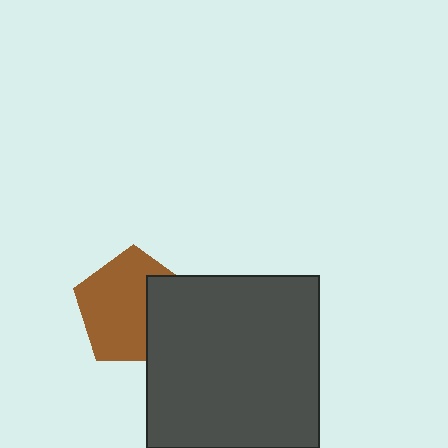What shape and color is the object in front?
The object in front is a dark gray square.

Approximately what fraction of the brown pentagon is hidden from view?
Roughly 33% of the brown pentagon is hidden behind the dark gray square.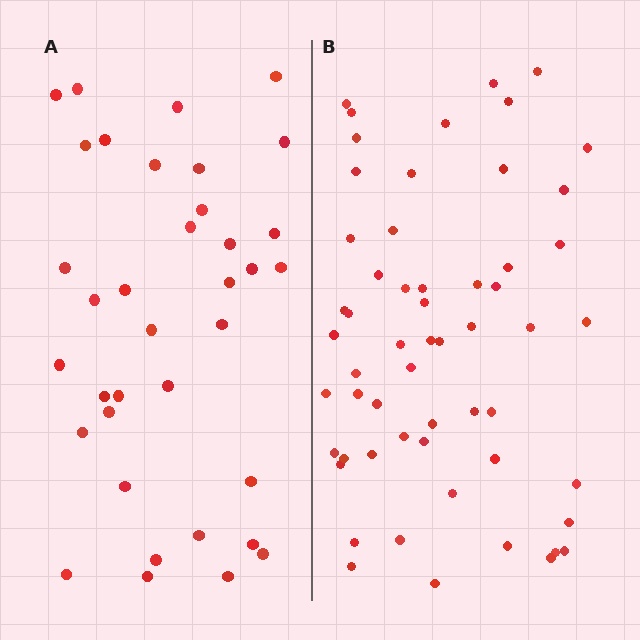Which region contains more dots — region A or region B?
Region B (the right region) has more dots.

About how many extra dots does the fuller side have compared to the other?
Region B has approximately 20 more dots than region A.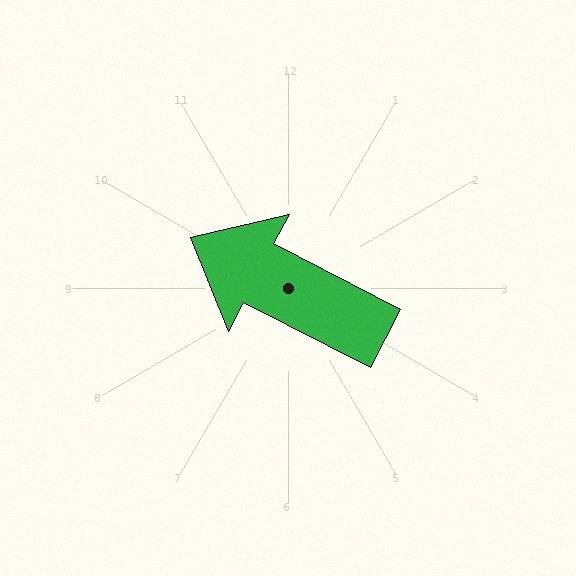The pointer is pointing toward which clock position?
Roughly 10 o'clock.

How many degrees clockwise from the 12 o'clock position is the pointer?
Approximately 297 degrees.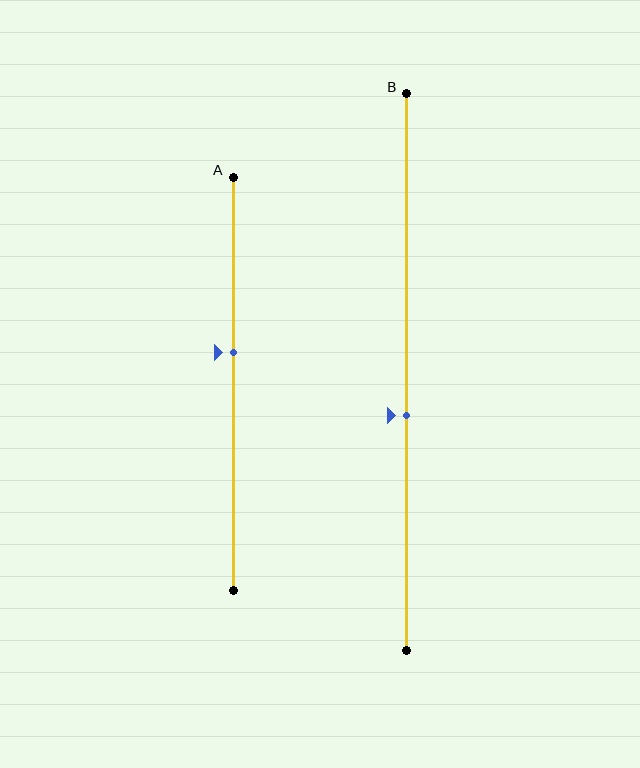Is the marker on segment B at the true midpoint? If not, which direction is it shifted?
No, the marker on segment B is shifted downward by about 8% of the segment length.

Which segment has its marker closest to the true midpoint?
Segment A has its marker closest to the true midpoint.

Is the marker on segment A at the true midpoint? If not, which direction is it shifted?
No, the marker on segment A is shifted upward by about 8% of the segment length.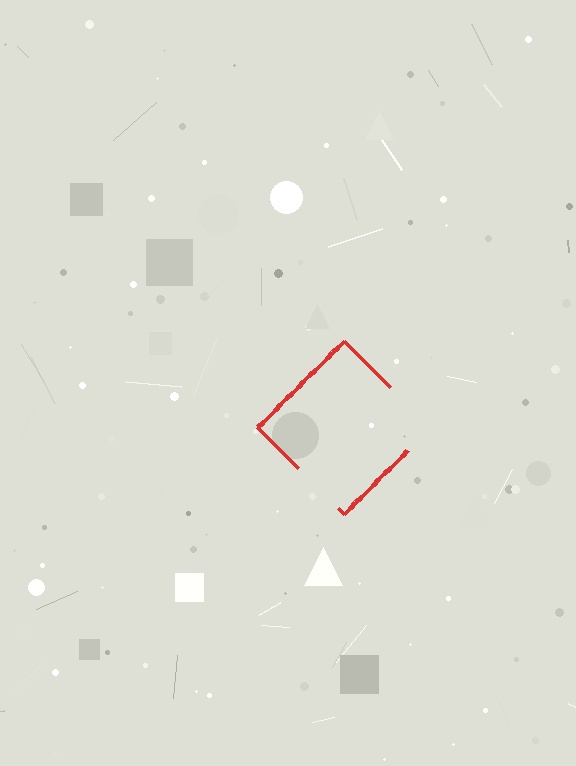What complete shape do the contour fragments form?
The contour fragments form a diamond.